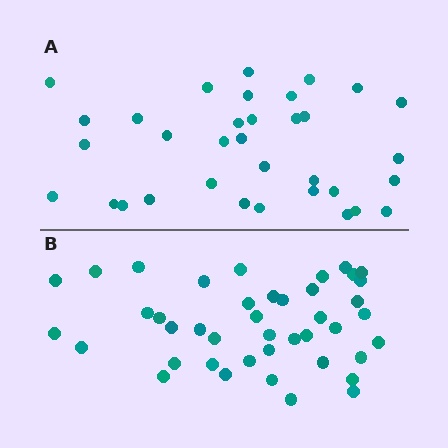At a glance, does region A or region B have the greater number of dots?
Region B (the bottom region) has more dots.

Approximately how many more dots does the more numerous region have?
Region B has roughly 8 or so more dots than region A.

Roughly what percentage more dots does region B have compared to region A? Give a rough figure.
About 25% more.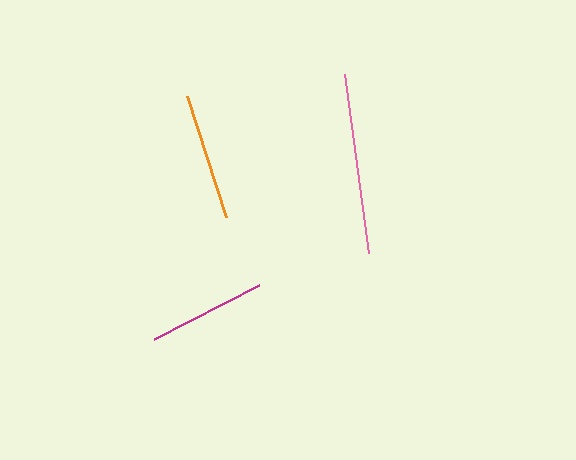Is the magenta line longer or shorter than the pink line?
The pink line is longer than the magenta line.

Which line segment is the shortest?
The magenta line is the shortest at approximately 118 pixels.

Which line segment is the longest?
The pink line is the longest at approximately 181 pixels.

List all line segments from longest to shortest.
From longest to shortest: pink, orange, magenta.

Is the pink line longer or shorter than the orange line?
The pink line is longer than the orange line.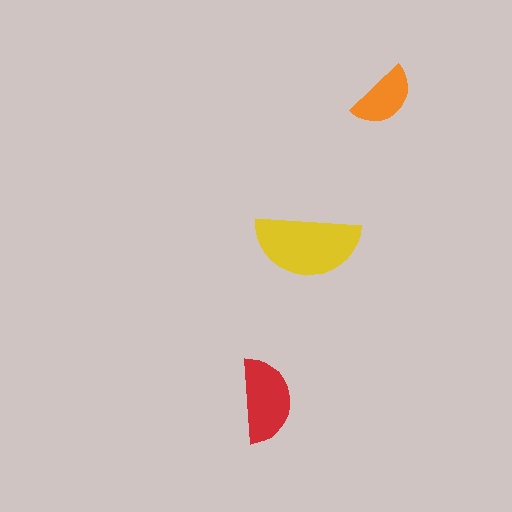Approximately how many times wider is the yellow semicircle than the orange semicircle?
About 1.5 times wider.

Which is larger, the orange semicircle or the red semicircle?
The red one.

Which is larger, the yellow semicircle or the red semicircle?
The yellow one.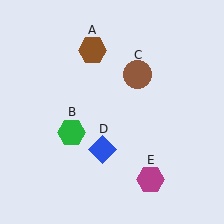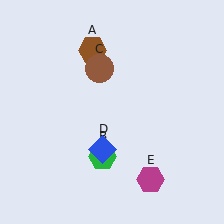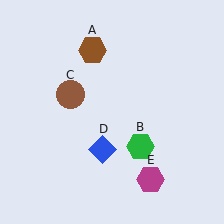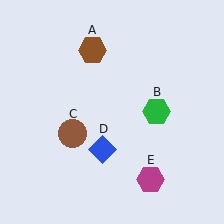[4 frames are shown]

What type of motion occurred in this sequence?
The green hexagon (object B), brown circle (object C) rotated counterclockwise around the center of the scene.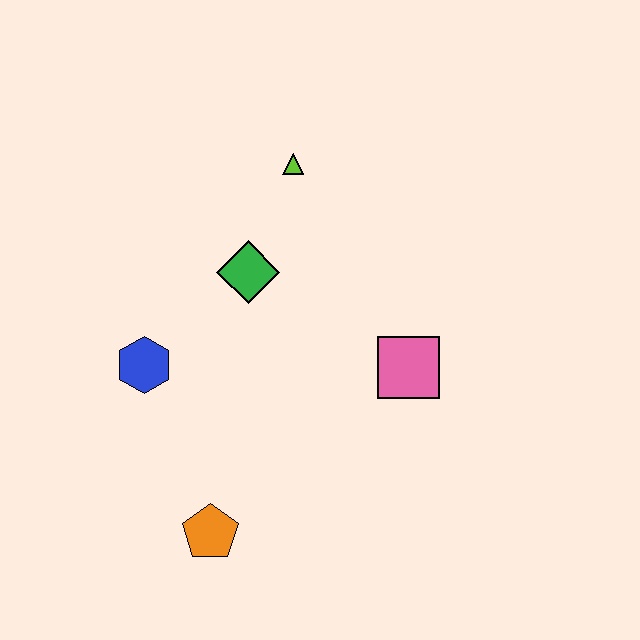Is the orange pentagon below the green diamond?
Yes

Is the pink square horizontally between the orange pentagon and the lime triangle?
No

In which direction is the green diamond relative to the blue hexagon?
The green diamond is to the right of the blue hexagon.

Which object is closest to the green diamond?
The lime triangle is closest to the green diamond.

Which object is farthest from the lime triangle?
The orange pentagon is farthest from the lime triangle.